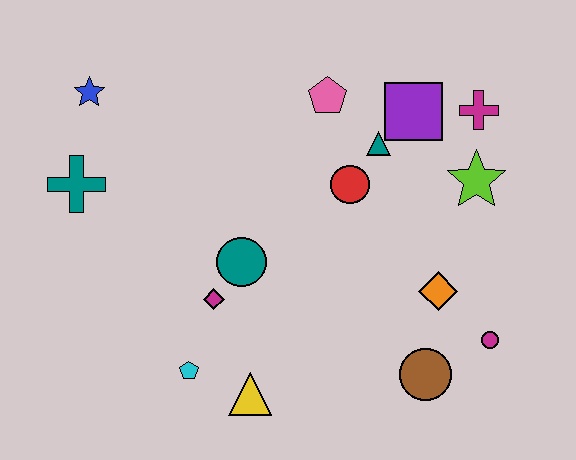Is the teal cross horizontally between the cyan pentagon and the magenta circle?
No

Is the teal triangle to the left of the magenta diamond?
No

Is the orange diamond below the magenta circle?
No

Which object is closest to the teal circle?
The magenta diamond is closest to the teal circle.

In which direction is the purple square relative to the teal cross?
The purple square is to the right of the teal cross.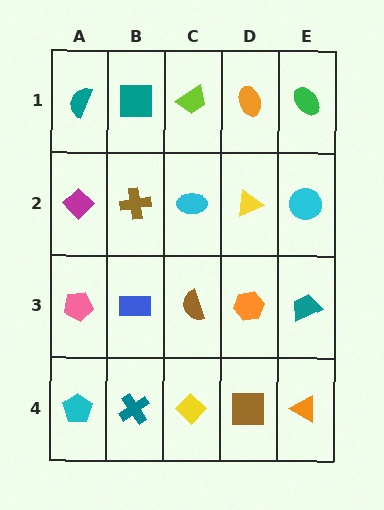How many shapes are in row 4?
5 shapes.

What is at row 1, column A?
A teal semicircle.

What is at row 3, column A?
A pink pentagon.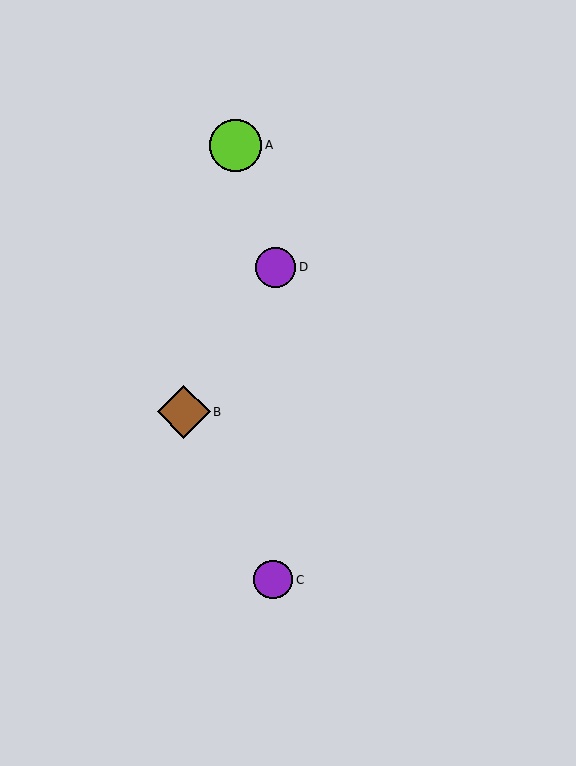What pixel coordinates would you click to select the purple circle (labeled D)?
Click at (276, 267) to select the purple circle D.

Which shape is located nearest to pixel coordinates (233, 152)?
The lime circle (labeled A) at (236, 145) is nearest to that location.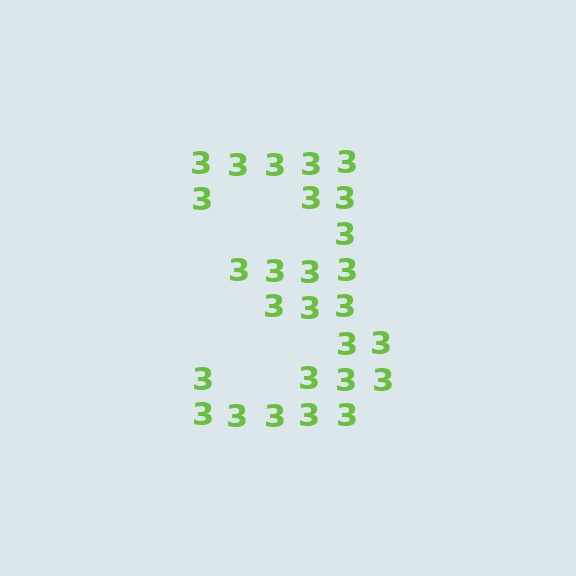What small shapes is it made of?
It is made of small digit 3's.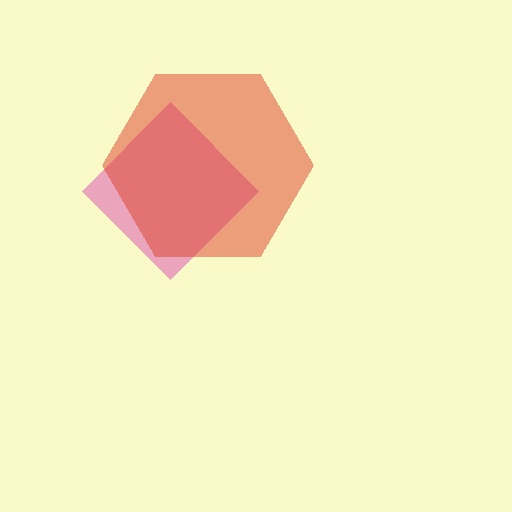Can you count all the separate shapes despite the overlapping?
Yes, there are 2 separate shapes.